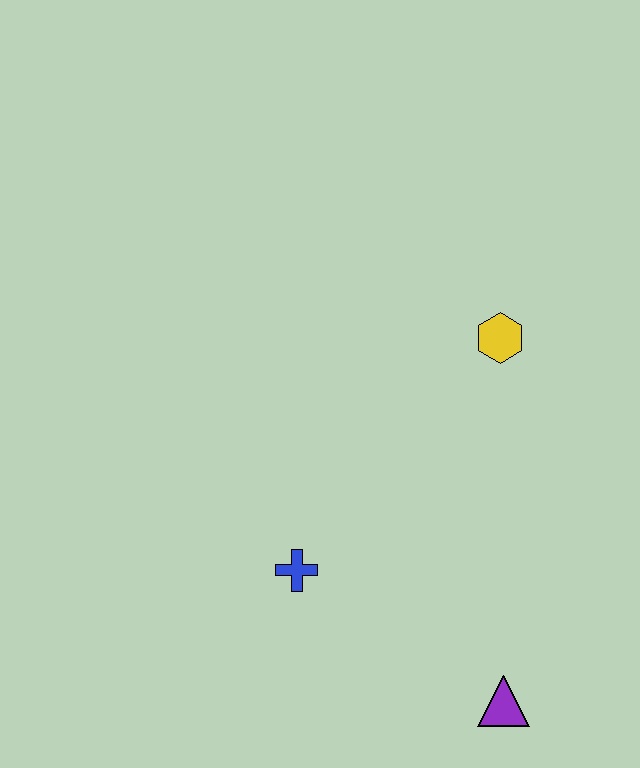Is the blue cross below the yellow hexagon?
Yes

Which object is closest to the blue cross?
The purple triangle is closest to the blue cross.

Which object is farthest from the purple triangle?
The yellow hexagon is farthest from the purple triangle.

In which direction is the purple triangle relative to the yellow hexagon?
The purple triangle is below the yellow hexagon.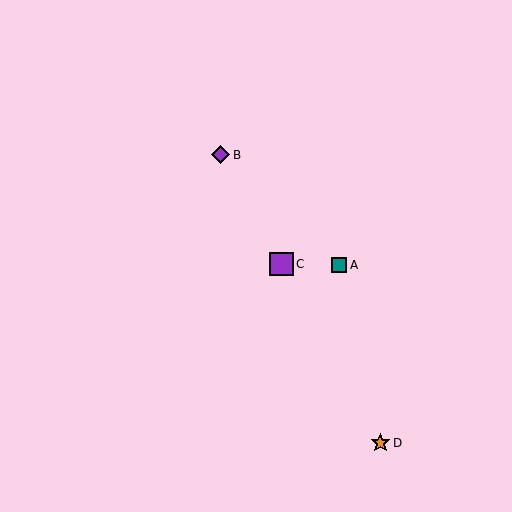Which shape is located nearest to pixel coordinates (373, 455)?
The orange star (labeled D) at (380, 443) is nearest to that location.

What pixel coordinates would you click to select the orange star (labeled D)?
Click at (380, 443) to select the orange star D.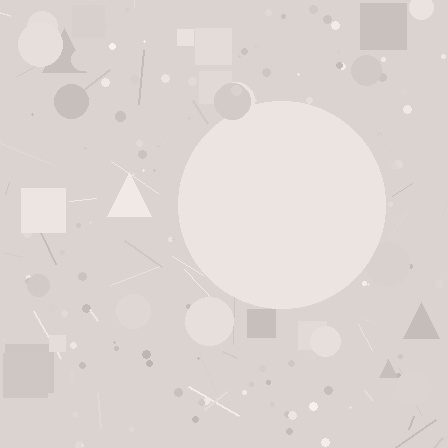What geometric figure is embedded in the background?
A circle is embedded in the background.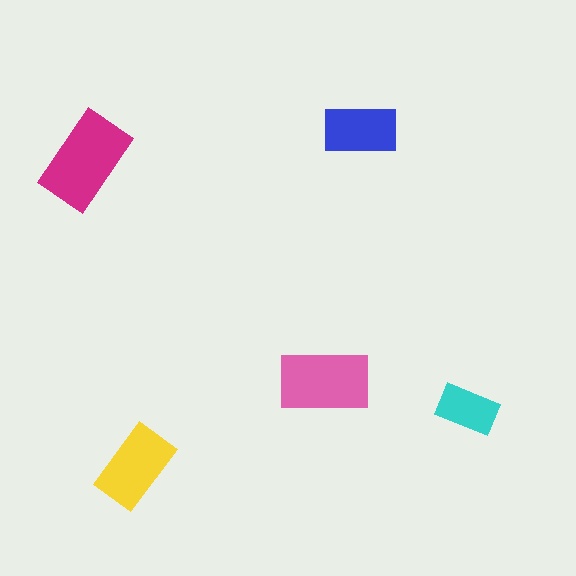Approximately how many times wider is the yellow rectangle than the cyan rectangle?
About 1.5 times wider.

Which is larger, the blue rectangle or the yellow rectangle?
The yellow one.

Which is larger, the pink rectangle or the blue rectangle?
The pink one.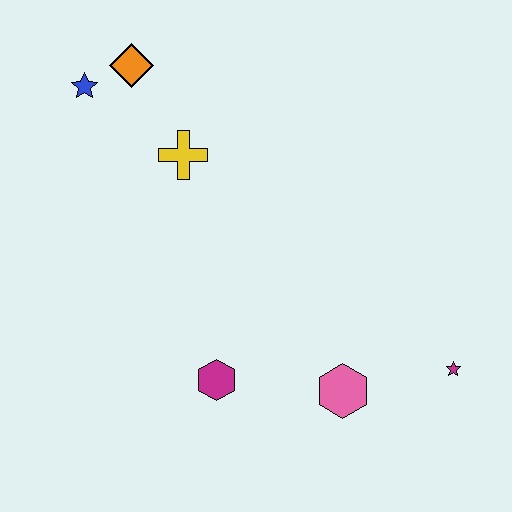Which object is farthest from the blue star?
The magenta star is farthest from the blue star.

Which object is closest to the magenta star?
The pink hexagon is closest to the magenta star.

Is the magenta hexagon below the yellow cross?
Yes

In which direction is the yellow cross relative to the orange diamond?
The yellow cross is below the orange diamond.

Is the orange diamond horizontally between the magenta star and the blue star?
Yes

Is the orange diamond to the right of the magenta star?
No